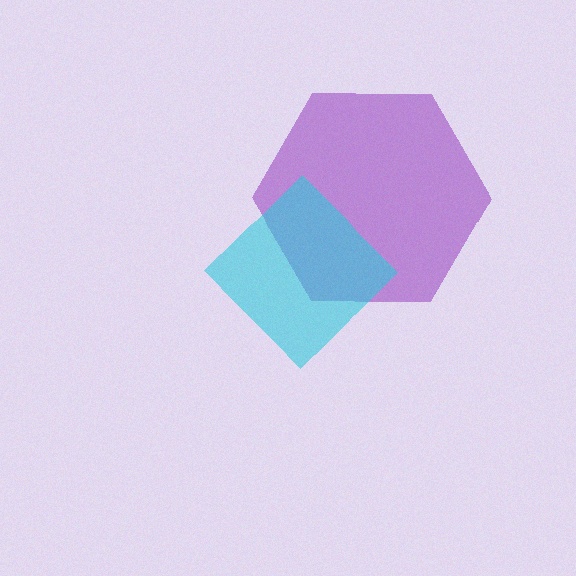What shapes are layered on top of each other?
The layered shapes are: a purple hexagon, a cyan diamond.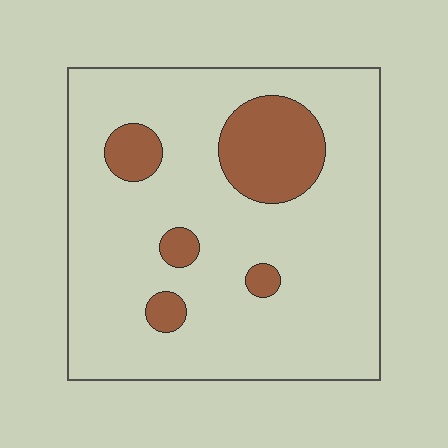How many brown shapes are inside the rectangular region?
5.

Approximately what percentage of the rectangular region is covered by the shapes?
Approximately 15%.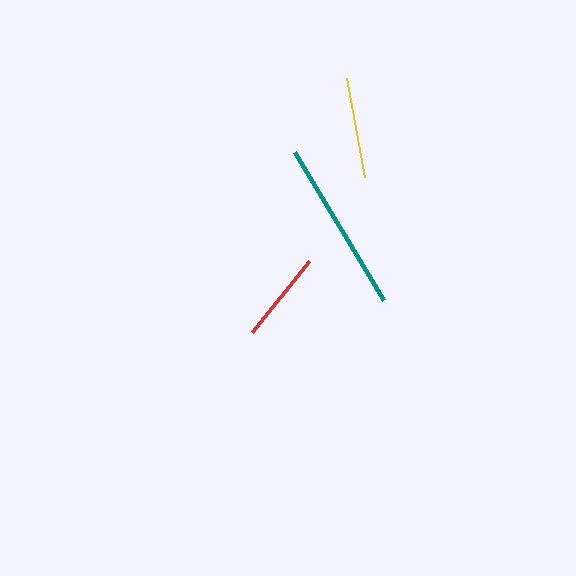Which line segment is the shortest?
The red line is the shortest at approximately 91 pixels.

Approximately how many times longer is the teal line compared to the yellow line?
The teal line is approximately 1.7 times the length of the yellow line.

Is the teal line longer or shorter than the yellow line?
The teal line is longer than the yellow line.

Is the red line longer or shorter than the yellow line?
The yellow line is longer than the red line.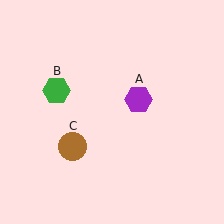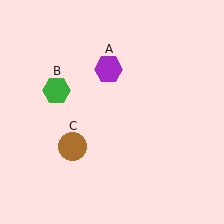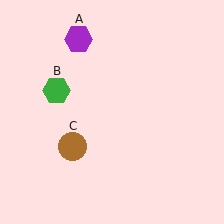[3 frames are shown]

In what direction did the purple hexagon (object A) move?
The purple hexagon (object A) moved up and to the left.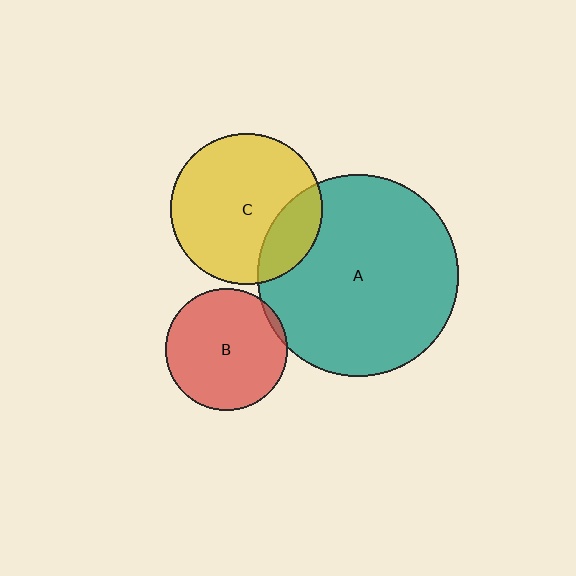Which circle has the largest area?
Circle A (teal).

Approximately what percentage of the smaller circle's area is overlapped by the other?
Approximately 5%.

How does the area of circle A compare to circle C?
Approximately 1.8 times.